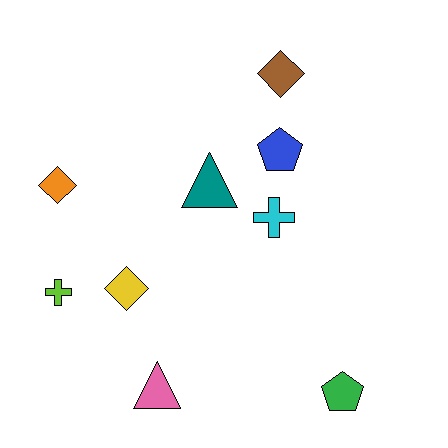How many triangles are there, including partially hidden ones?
There are 2 triangles.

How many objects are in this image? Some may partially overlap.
There are 9 objects.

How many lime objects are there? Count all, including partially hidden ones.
There is 1 lime object.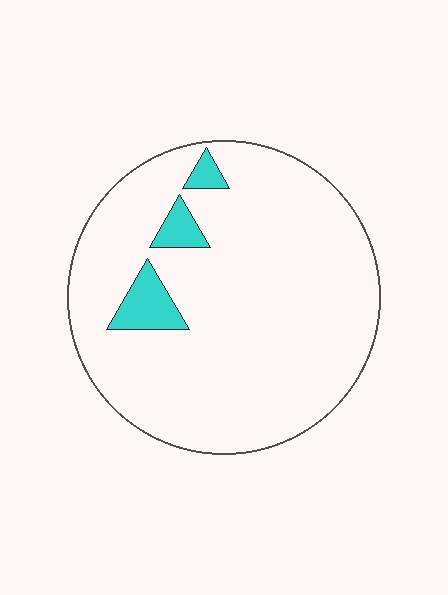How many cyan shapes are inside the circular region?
3.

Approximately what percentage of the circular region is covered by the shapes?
Approximately 5%.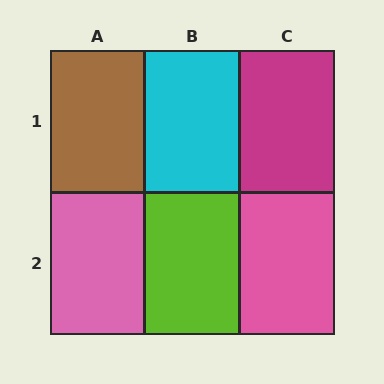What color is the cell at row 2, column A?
Pink.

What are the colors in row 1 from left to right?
Brown, cyan, magenta.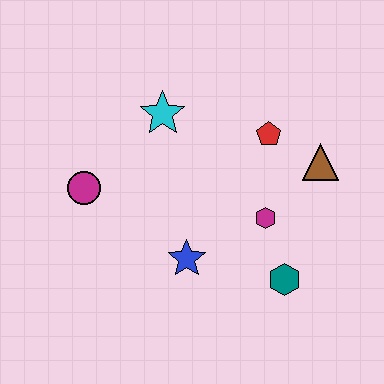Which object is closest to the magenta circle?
The cyan star is closest to the magenta circle.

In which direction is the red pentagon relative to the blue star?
The red pentagon is above the blue star.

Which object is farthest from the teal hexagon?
The magenta circle is farthest from the teal hexagon.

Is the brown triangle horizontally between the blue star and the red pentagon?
No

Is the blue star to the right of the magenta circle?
Yes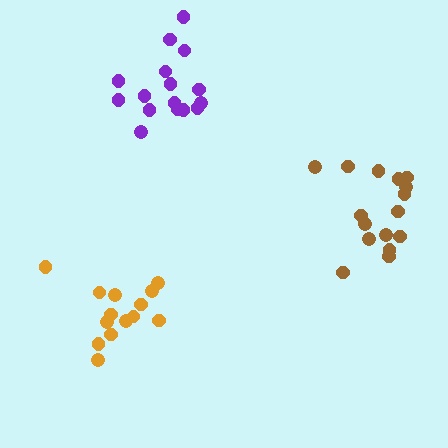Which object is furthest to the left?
The orange cluster is leftmost.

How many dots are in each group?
Group 1: 16 dots, Group 2: 14 dots, Group 3: 16 dots (46 total).